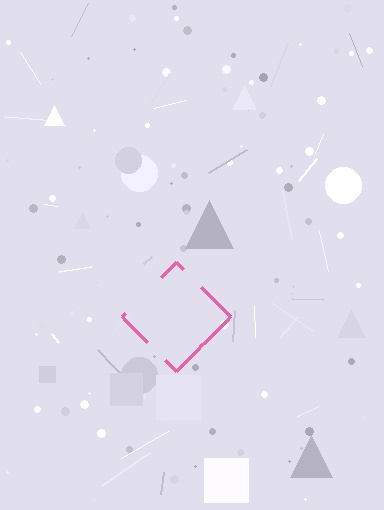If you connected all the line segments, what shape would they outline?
They would outline a diamond.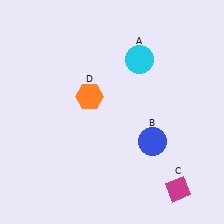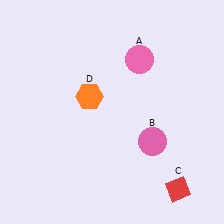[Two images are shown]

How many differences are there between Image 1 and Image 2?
There are 3 differences between the two images.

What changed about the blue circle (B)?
In Image 1, B is blue. In Image 2, it changed to pink.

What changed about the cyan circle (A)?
In Image 1, A is cyan. In Image 2, it changed to pink.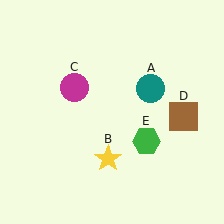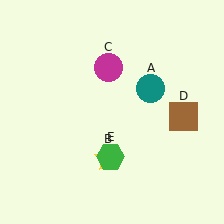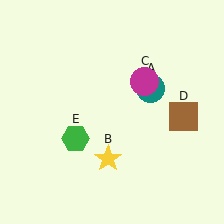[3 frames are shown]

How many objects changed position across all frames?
2 objects changed position: magenta circle (object C), green hexagon (object E).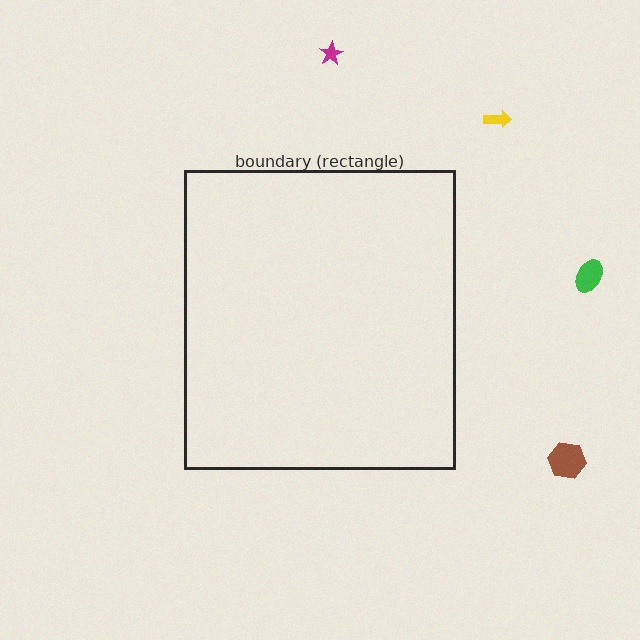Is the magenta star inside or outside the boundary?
Outside.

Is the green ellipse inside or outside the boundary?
Outside.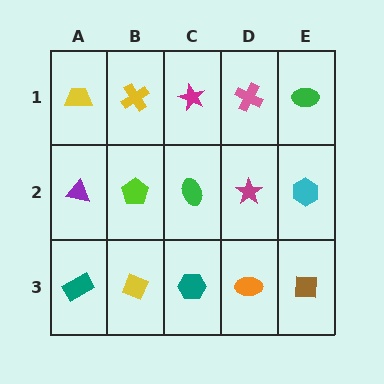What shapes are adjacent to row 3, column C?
A green ellipse (row 2, column C), a yellow diamond (row 3, column B), an orange ellipse (row 3, column D).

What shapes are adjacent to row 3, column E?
A cyan hexagon (row 2, column E), an orange ellipse (row 3, column D).